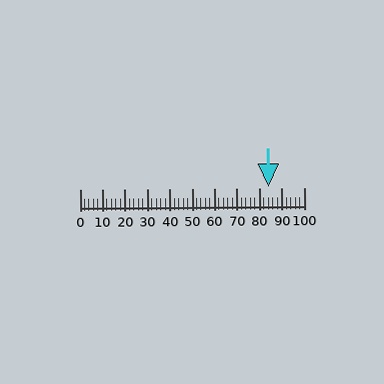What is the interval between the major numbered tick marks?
The major tick marks are spaced 10 units apart.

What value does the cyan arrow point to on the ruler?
The cyan arrow points to approximately 84.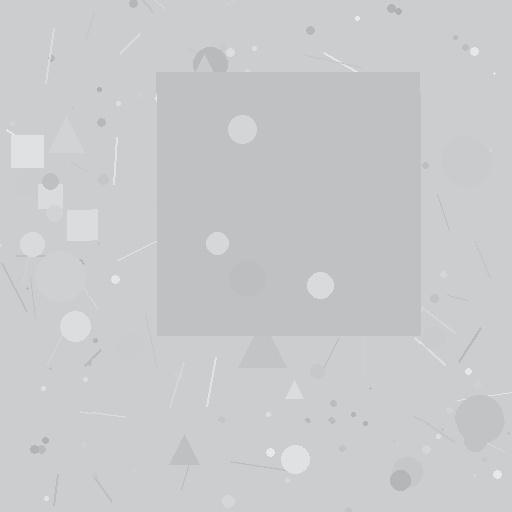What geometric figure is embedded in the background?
A square is embedded in the background.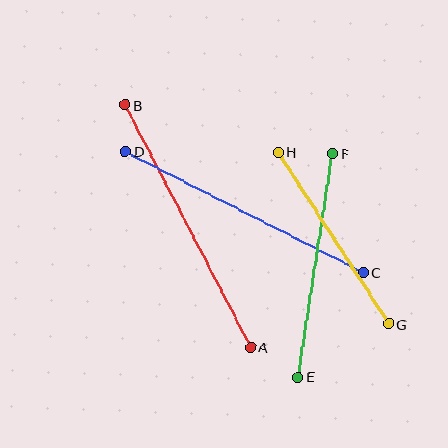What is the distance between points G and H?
The distance is approximately 204 pixels.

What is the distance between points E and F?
The distance is approximately 226 pixels.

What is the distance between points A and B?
The distance is approximately 273 pixels.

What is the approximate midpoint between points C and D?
The midpoint is at approximately (244, 212) pixels.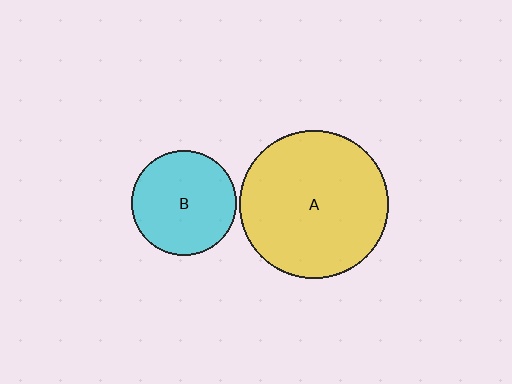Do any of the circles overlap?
No, none of the circles overlap.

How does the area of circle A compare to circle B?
Approximately 2.0 times.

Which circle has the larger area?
Circle A (yellow).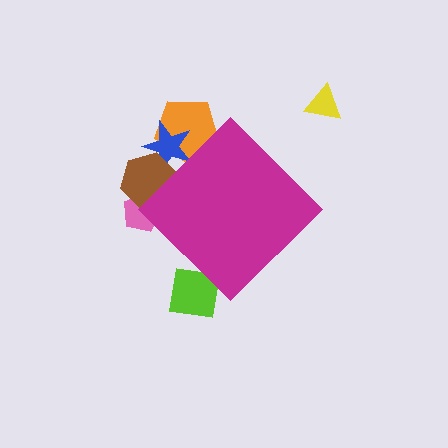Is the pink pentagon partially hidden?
Yes, the pink pentagon is partially hidden behind the magenta diamond.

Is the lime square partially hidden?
Yes, the lime square is partially hidden behind the magenta diamond.